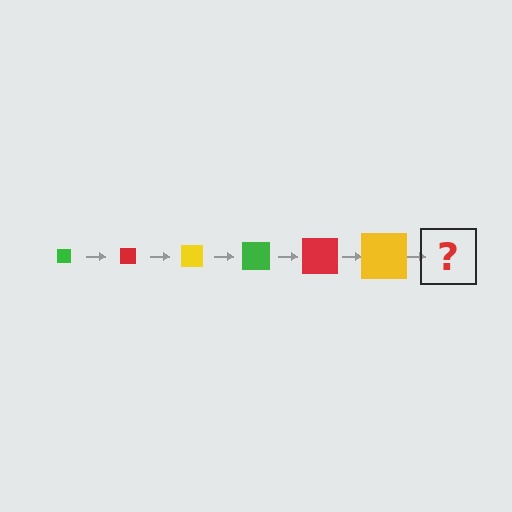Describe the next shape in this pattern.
It should be a green square, larger than the previous one.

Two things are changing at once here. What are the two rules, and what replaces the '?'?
The two rules are that the square grows larger each step and the color cycles through green, red, and yellow. The '?' should be a green square, larger than the previous one.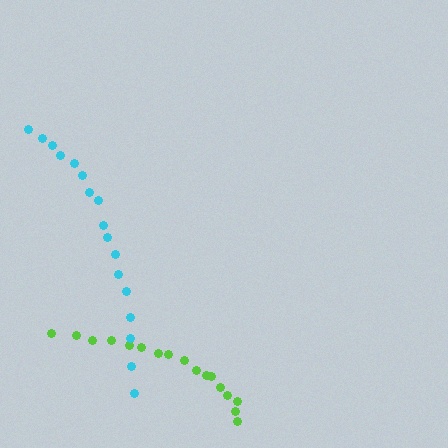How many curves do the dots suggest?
There are 2 distinct paths.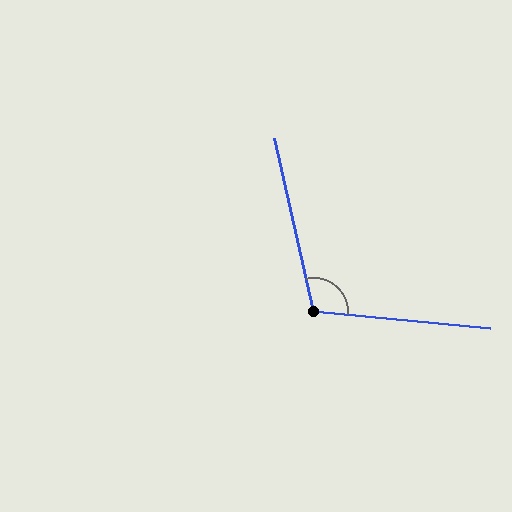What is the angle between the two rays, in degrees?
Approximately 108 degrees.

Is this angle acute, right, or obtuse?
It is obtuse.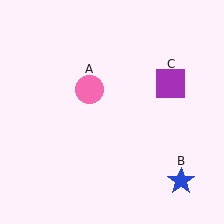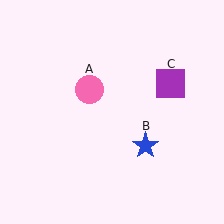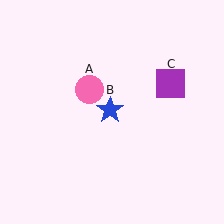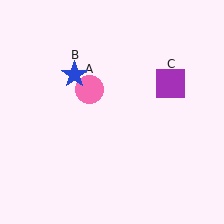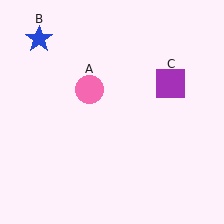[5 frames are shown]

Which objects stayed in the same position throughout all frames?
Pink circle (object A) and purple square (object C) remained stationary.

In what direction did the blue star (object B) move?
The blue star (object B) moved up and to the left.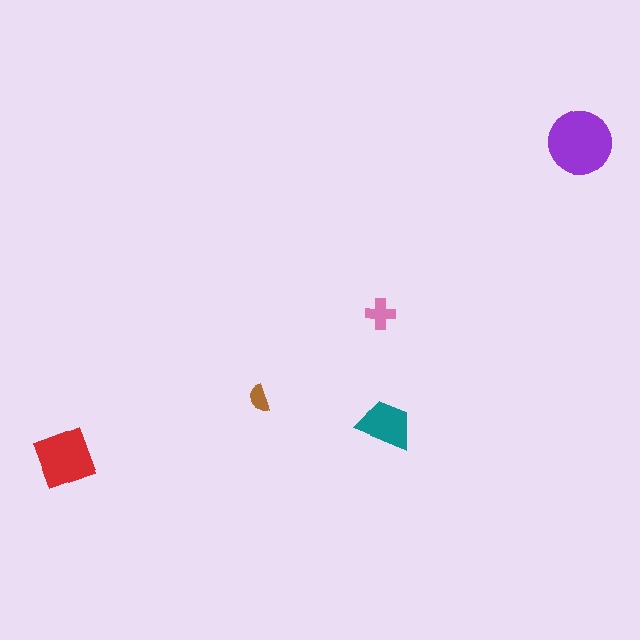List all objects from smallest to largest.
The brown semicircle, the pink cross, the teal trapezoid, the red square, the purple circle.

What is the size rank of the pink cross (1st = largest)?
4th.